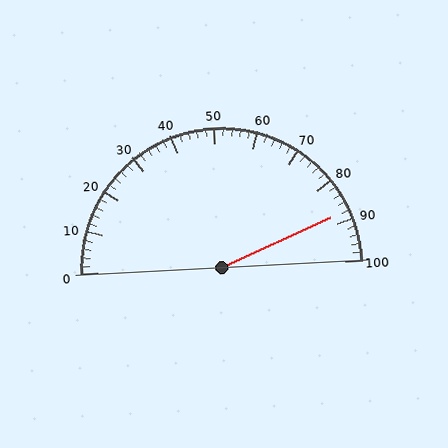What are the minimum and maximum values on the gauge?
The gauge ranges from 0 to 100.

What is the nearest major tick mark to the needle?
The nearest major tick mark is 90.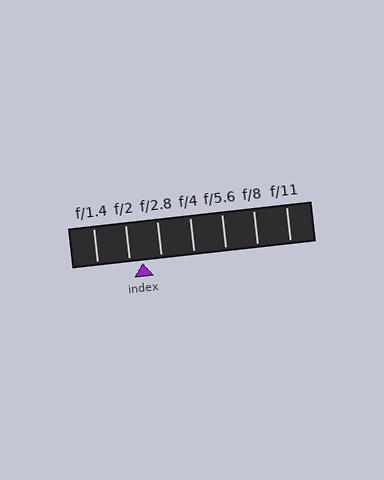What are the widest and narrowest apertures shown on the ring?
The widest aperture shown is f/1.4 and the narrowest is f/11.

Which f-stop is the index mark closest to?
The index mark is closest to f/2.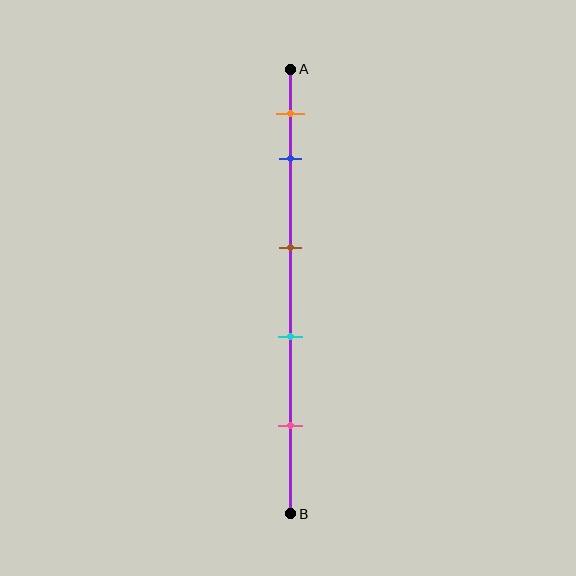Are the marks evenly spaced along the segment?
No, the marks are not evenly spaced.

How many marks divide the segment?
There are 5 marks dividing the segment.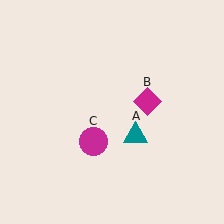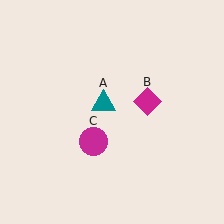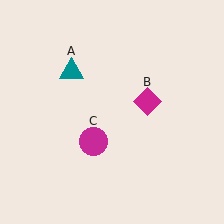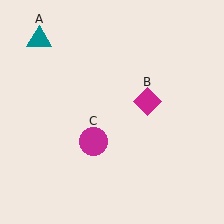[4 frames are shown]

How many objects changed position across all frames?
1 object changed position: teal triangle (object A).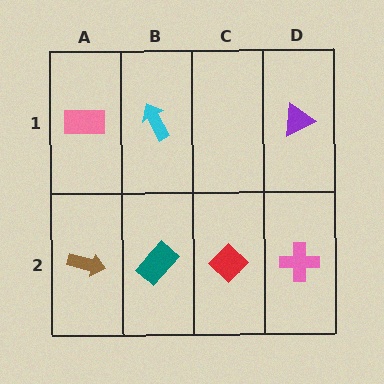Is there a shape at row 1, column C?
No, that cell is empty.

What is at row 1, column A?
A pink rectangle.